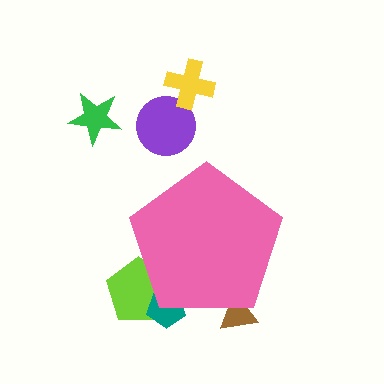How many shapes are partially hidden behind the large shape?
3 shapes are partially hidden.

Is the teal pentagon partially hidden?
Yes, the teal pentagon is partially hidden behind the pink pentagon.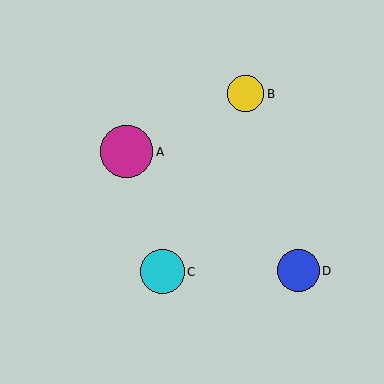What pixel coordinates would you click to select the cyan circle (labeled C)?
Click at (162, 272) to select the cyan circle C.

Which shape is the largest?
The magenta circle (labeled A) is the largest.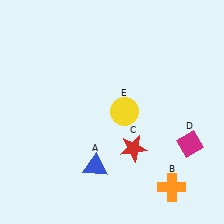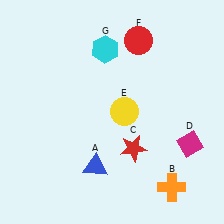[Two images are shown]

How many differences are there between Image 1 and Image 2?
There are 2 differences between the two images.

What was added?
A red circle (F), a cyan hexagon (G) were added in Image 2.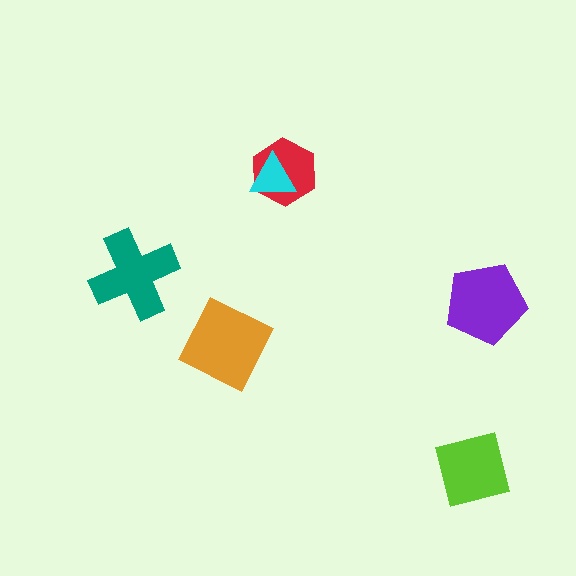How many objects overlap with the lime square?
0 objects overlap with the lime square.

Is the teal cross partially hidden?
No, no other shape covers it.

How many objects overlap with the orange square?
0 objects overlap with the orange square.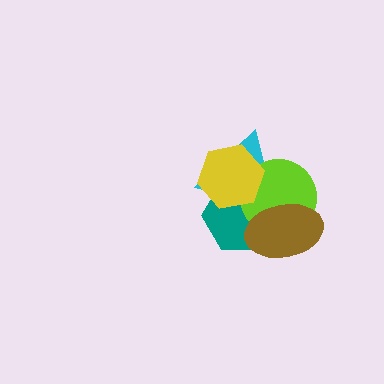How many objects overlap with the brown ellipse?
3 objects overlap with the brown ellipse.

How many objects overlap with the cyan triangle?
4 objects overlap with the cyan triangle.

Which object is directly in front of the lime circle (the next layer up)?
The brown ellipse is directly in front of the lime circle.